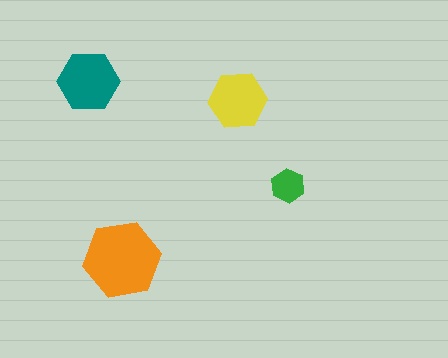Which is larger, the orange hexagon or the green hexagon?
The orange one.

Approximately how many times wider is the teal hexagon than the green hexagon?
About 2 times wider.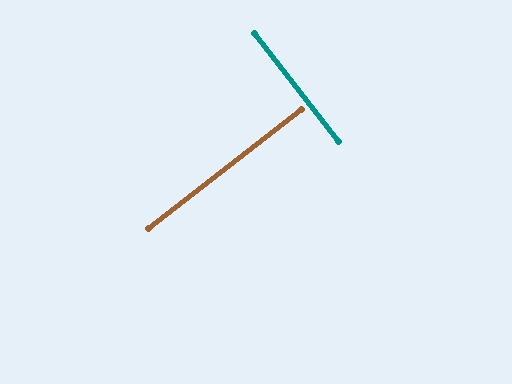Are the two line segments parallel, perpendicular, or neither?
Perpendicular — they meet at approximately 90°.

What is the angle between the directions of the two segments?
Approximately 90 degrees.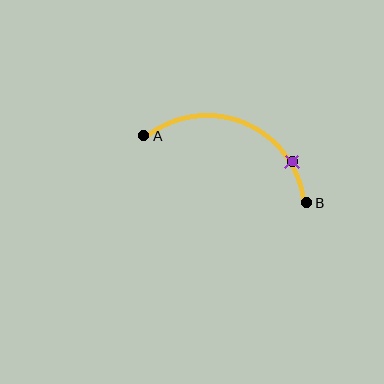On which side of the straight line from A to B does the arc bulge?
The arc bulges above the straight line connecting A and B.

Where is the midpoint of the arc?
The arc midpoint is the point on the curve farthest from the straight line joining A and B. It sits above that line.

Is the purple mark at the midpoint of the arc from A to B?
No. The purple mark lies on the arc but is closer to endpoint B. The arc midpoint would be at the point on the curve equidistant along the arc from both A and B.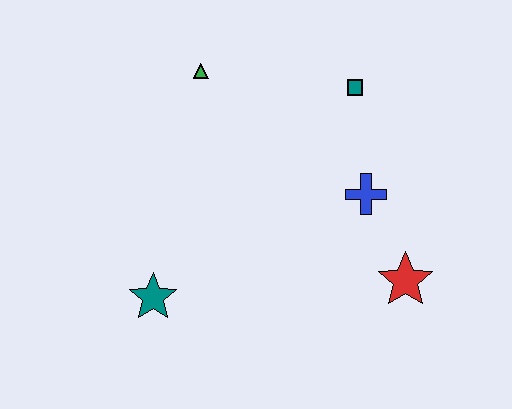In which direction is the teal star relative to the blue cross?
The teal star is to the left of the blue cross.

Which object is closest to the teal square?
The blue cross is closest to the teal square.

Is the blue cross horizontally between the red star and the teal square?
Yes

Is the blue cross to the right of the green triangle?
Yes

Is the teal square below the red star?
No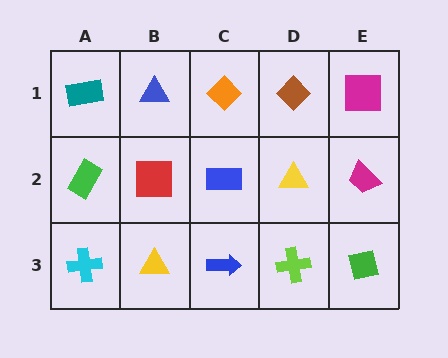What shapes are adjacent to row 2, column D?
A brown diamond (row 1, column D), a lime cross (row 3, column D), a blue rectangle (row 2, column C), a magenta trapezoid (row 2, column E).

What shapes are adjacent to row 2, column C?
An orange diamond (row 1, column C), a blue arrow (row 3, column C), a red square (row 2, column B), a yellow triangle (row 2, column D).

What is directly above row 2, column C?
An orange diamond.